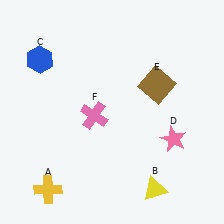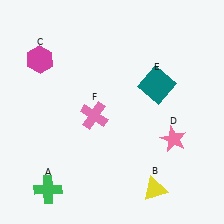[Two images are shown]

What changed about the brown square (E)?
In Image 1, E is brown. In Image 2, it changed to teal.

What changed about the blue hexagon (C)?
In Image 1, C is blue. In Image 2, it changed to magenta.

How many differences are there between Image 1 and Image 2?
There are 3 differences between the two images.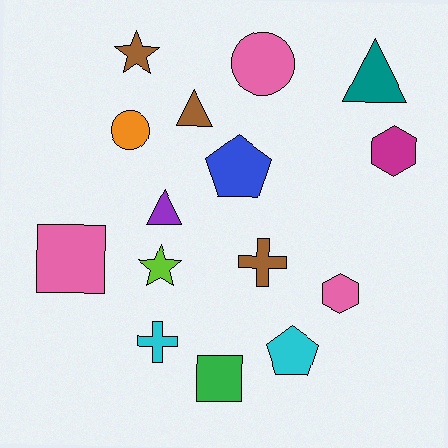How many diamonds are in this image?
There are no diamonds.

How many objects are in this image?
There are 15 objects.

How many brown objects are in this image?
There are 3 brown objects.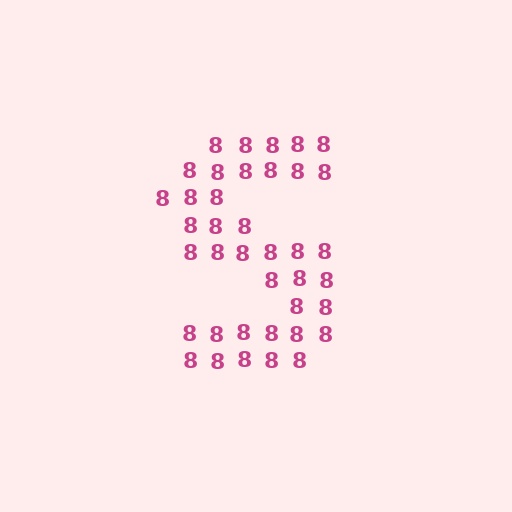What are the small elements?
The small elements are digit 8's.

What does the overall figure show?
The overall figure shows the letter S.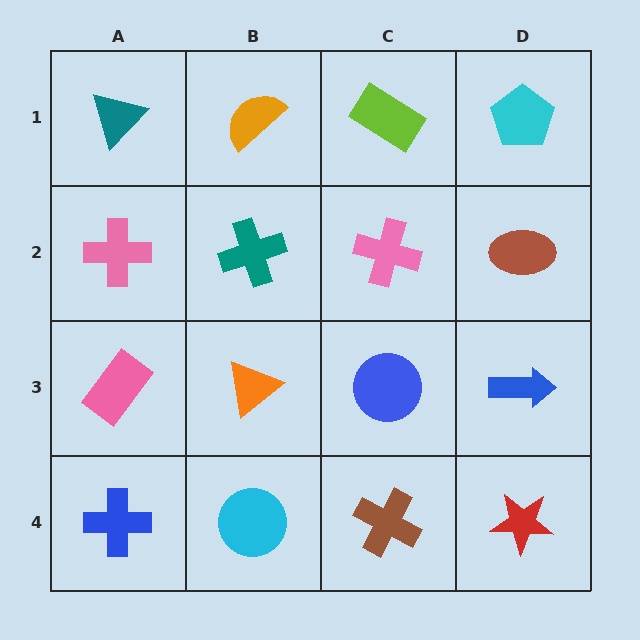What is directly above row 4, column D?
A blue arrow.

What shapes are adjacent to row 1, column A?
A pink cross (row 2, column A), an orange semicircle (row 1, column B).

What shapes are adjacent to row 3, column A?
A pink cross (row 2, column A), a blue cross (row 4, column A), an orange triangle (row 3, column B).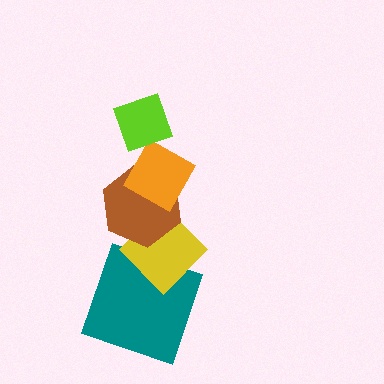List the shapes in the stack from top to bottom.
From top to bottom: the lime diamond, the orange diamond, the brown hexagon, the yellow diamond, the teal square.